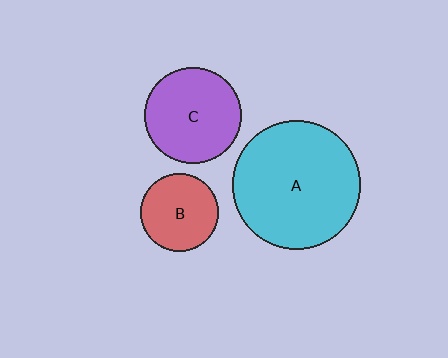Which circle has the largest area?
Circle A (cyan).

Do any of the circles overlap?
No, none of the circles overlap.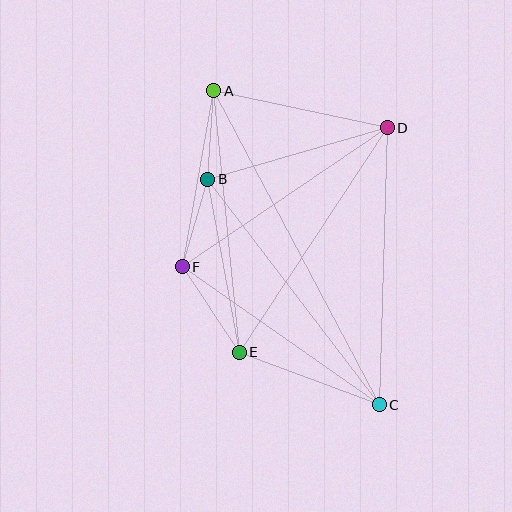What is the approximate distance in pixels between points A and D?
The distance between A and D is approximately 177 pixels.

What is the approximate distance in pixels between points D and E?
The distance between D and E is approximately 269 pixels.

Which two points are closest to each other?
Points A and B are closest to each other.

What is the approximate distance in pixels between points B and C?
The distance between B and C is approximately 284 pixels.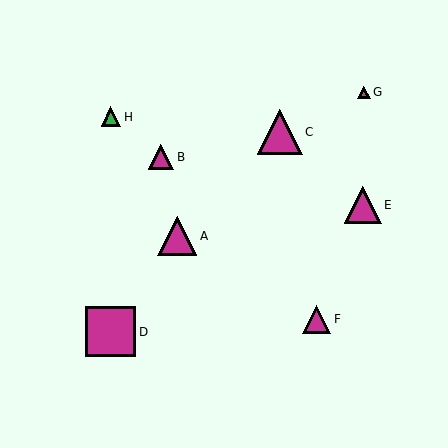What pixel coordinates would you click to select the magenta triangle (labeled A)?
Click at (177, 236) to select the magenta triangle A.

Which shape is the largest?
The magenta square (labeled D) is the largest.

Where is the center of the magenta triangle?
The center of the magenta triangle is at (280, 132).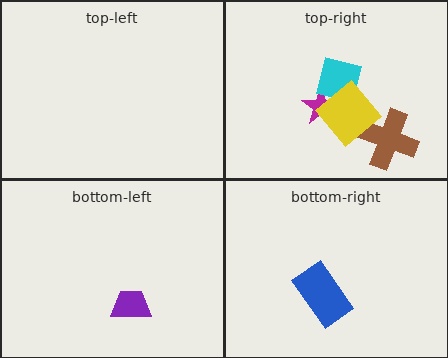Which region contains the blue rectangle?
The bottom-right region.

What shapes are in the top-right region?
The magenta star, the cyan square, the brown cross, the yellow diamond.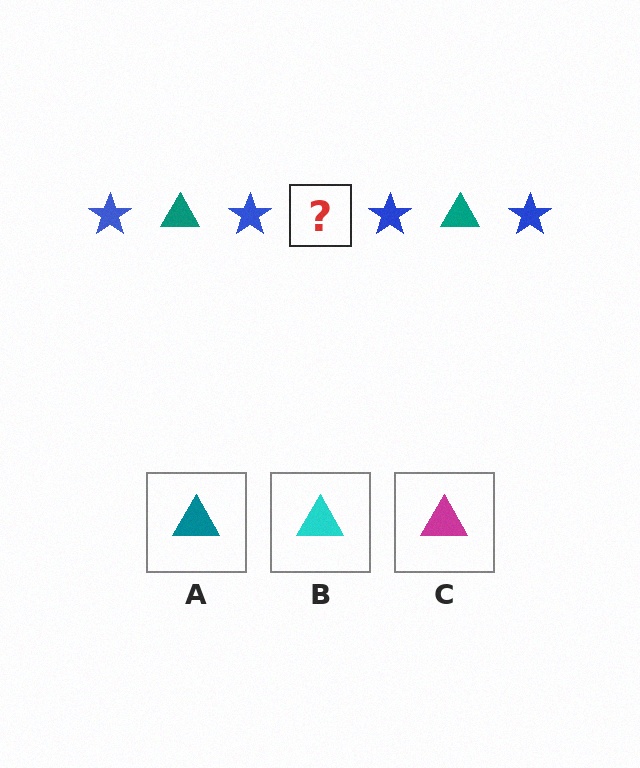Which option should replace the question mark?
Option A.